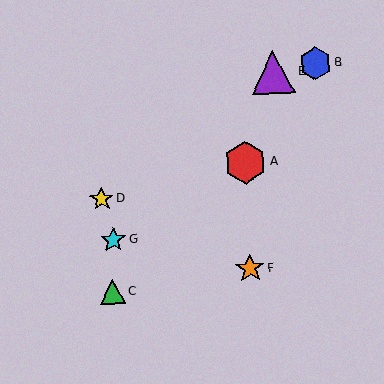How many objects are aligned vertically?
2 objects (A, F) are aligned vertically.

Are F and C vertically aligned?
No, F is at x≈250 and C is at x≈113.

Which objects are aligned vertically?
Objects A, F are aligned vertically.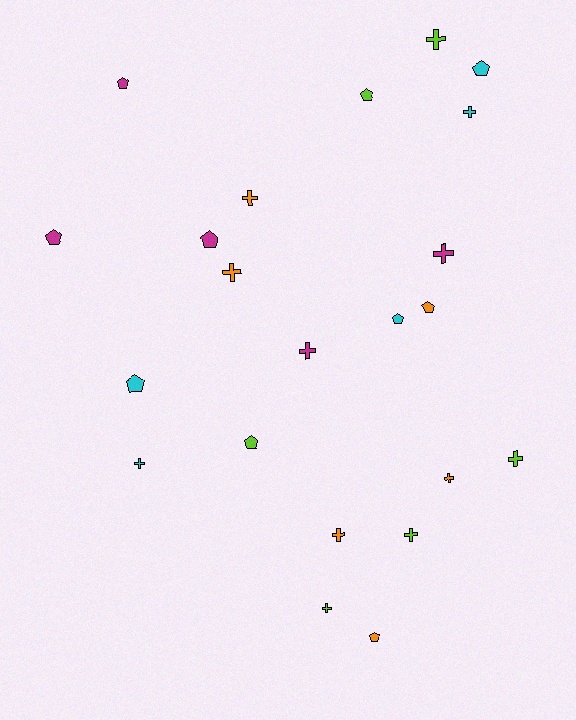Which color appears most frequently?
Lime, with 6 objects.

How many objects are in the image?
There are 22 objects.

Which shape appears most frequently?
Cross, with 12 objects.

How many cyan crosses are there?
There are 2 cyan crosses.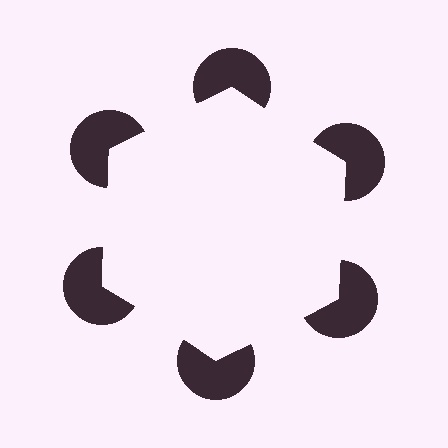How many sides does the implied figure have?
6 sides.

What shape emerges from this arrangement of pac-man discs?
An illusory hexagon — its edges are inferred from the aligned wedge cuts in the pac-man discs, not physically drawn.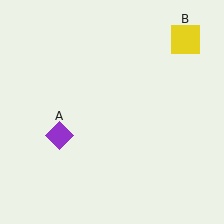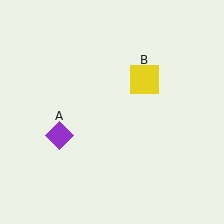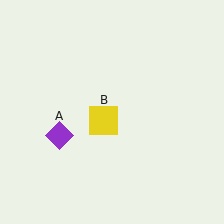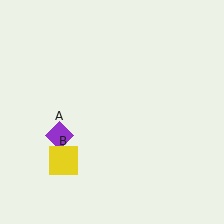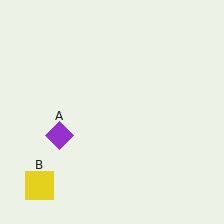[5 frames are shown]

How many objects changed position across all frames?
1 object changed position: yellow square (object B).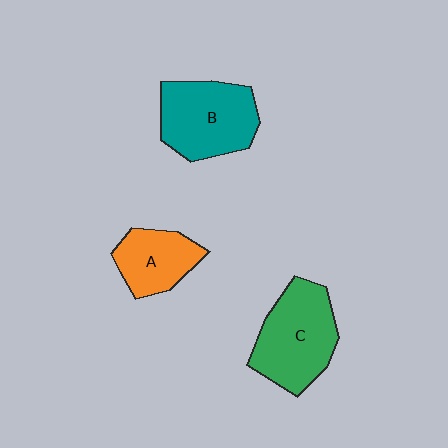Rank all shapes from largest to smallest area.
From largest to smallest: C (green), B (teal), A (orange).